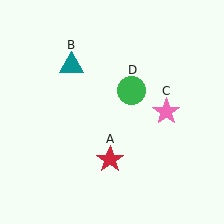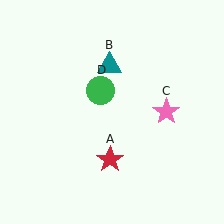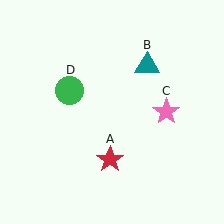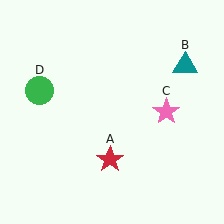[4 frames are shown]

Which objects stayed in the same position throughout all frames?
Red star (object A) and pink star (object C) remained stationary.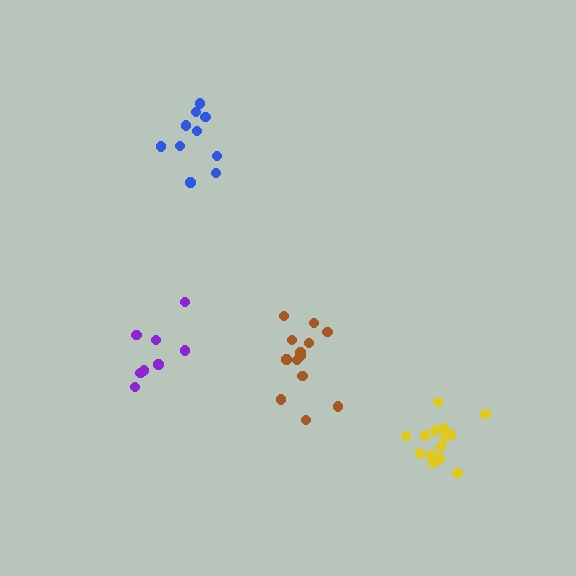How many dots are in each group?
Group 1: 14 dots, Group 2: 8 dots, Group 3: 10 dots, Group 4: 13 dots (45 total).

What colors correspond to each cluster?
The clusters are colored: yellow, purple, blue, brown.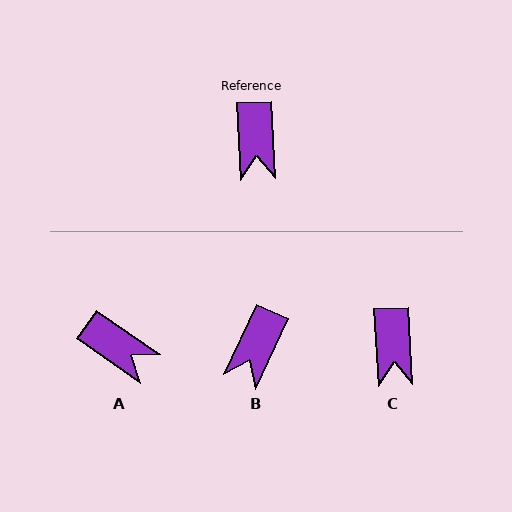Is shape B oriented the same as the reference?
No, it is off by about 28 degrees.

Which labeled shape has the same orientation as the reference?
C.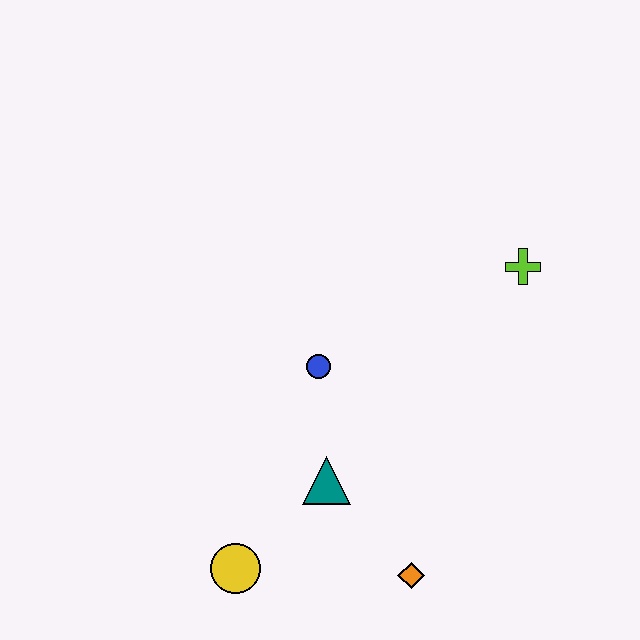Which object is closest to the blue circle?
The teal triangle is closest to the blue circle.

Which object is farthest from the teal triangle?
The lime cross is farthest from the teal triangle.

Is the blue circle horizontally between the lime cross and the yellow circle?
Yes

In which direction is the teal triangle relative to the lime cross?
The teal triangle is below the lime cross.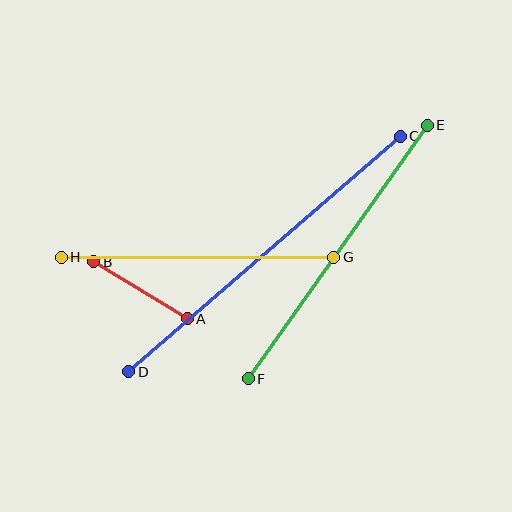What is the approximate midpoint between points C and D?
The midpoint is at approximately (265, 254) pixels.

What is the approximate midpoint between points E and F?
The midpoint is at approximately (338, 252) pixels.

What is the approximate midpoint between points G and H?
The midpoint is at approximately (197, 257) pixels.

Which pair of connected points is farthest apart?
Points C and D are farthest apart.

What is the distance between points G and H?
The distance is approximately 272 pixels.